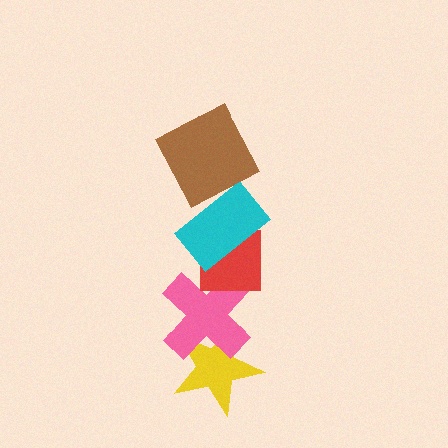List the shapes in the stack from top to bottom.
From top to bottom: the brown square, the cyan rectangle, the red square, the pink cross, the yellow star.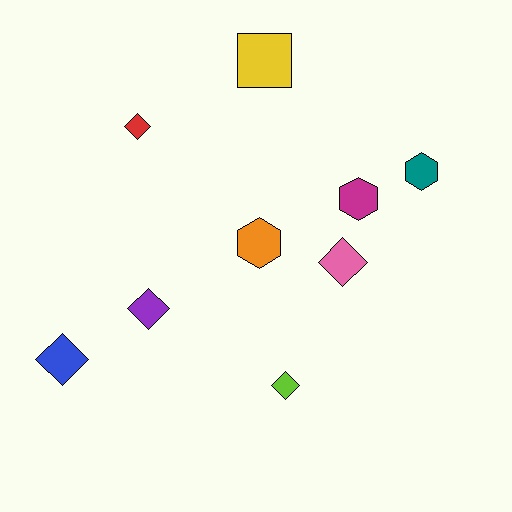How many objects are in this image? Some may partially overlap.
There are 9 objects.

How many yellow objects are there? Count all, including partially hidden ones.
There is 1 yellow object.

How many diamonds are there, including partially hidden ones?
There are 5 diamonds.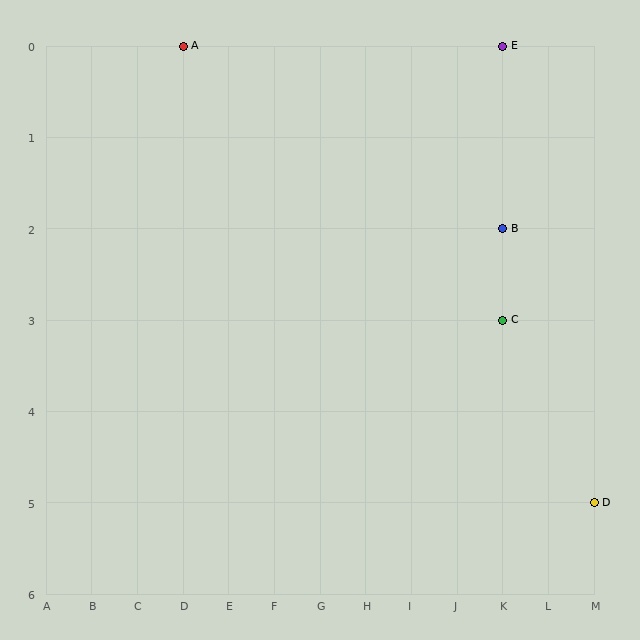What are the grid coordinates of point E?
Point E is at grid coordinates (K, 0).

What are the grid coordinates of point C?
Point C is at grid coordinates (K, 3).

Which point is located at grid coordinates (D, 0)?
Point A is at (D, 0).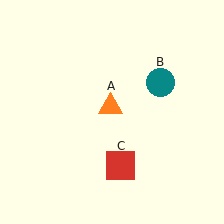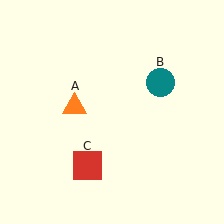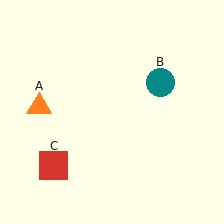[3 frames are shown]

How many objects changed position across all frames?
2 objects changed position: orange triangle (object A), red square (object C).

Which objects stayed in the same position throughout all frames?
Teal circle (object B) remained stationary.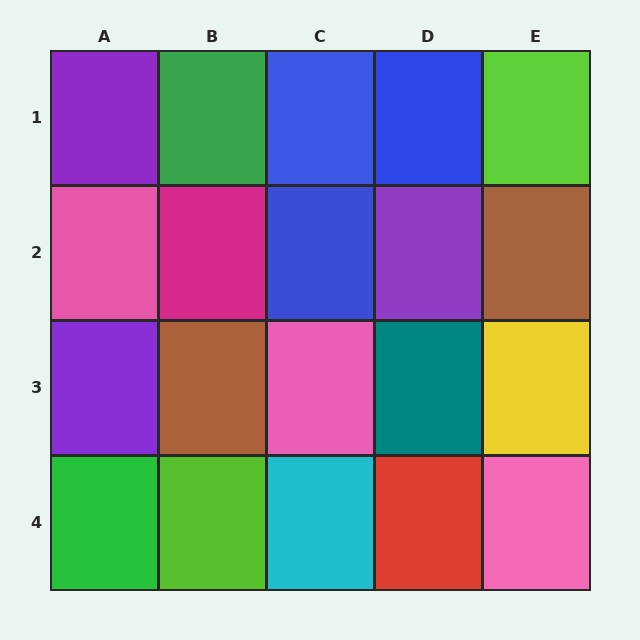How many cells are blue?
3 cells are blue.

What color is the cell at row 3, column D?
Teal.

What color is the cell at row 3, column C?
Pink.